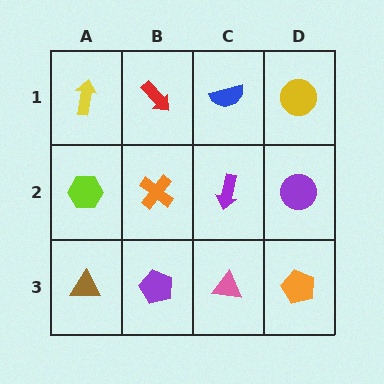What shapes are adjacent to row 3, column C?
A purple arrow (row 2, column C), a purple pentagon (row 3, column B), an orange pentagon (row 3, column D).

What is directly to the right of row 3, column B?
A pink triangle.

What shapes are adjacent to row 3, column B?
An orange cross (row 2, column B), a brown triangle (row 3, column A), a pink triangle (row 3, column C).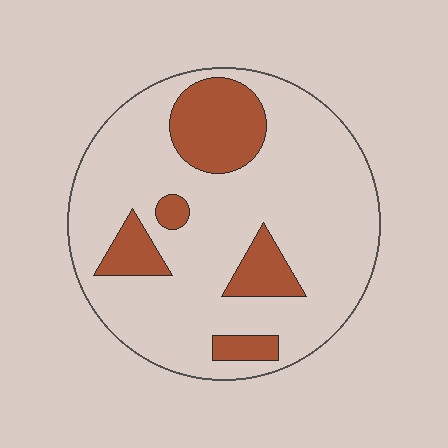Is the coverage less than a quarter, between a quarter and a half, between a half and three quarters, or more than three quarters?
Less than a quarter.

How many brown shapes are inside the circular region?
5.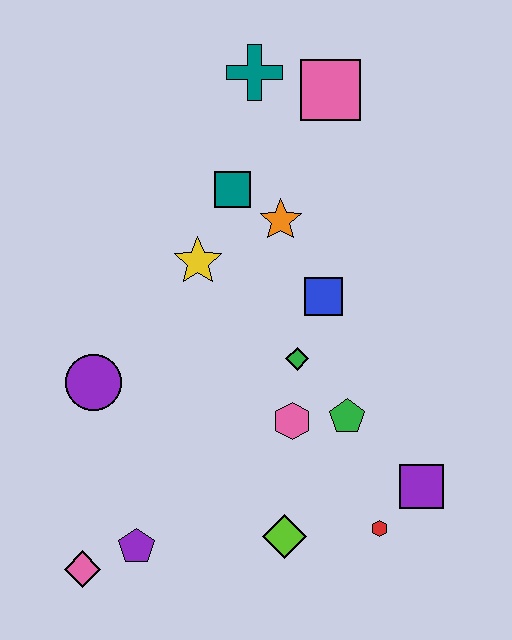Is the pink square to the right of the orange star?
Yes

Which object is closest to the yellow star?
The teal square is closest to the yellow star.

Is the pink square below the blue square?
No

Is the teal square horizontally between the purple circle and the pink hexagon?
Yes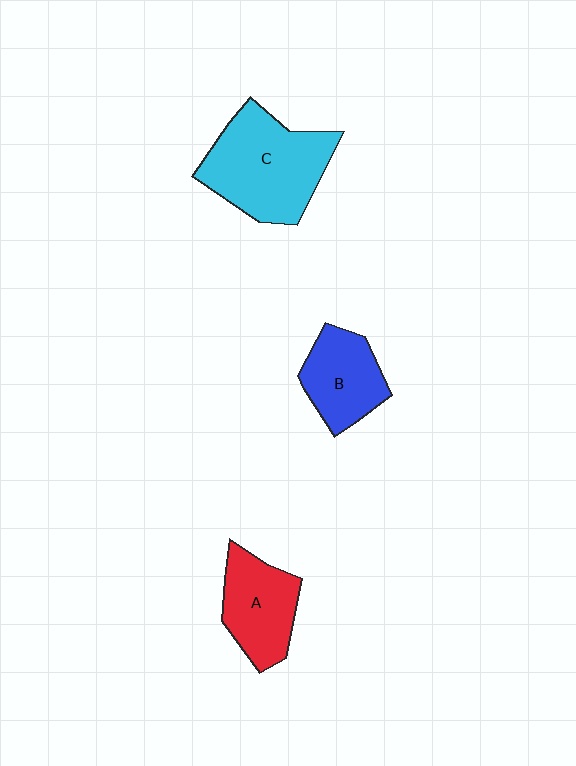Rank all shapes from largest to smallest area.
From largest to smallest: C (cyan), A (red), B (blue).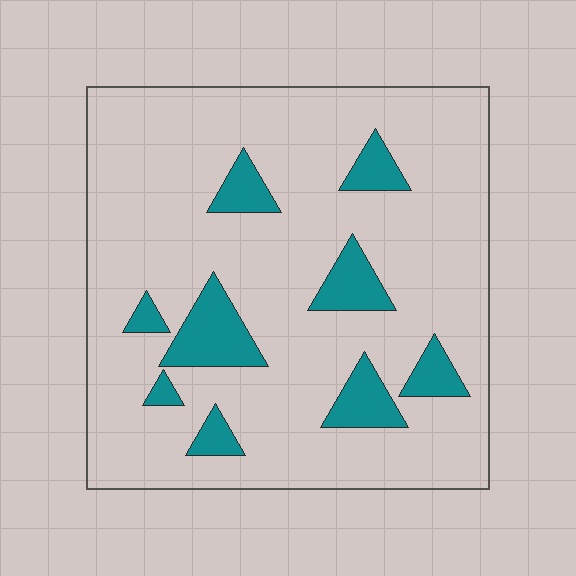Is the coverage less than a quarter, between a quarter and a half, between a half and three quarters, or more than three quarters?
Less than a quarter.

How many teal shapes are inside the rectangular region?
9.